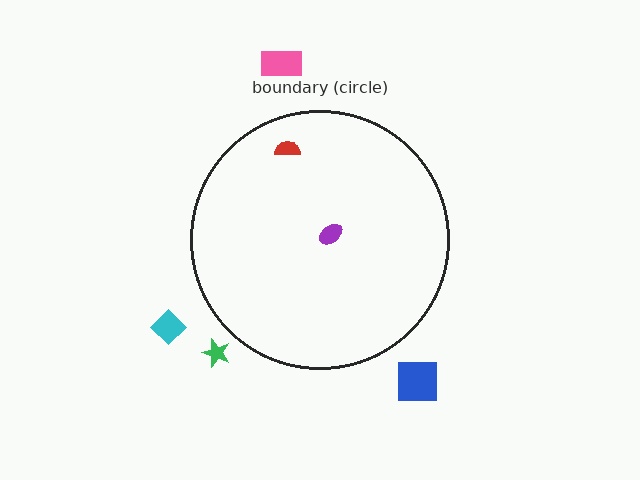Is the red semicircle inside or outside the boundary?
Inside.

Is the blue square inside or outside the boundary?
Outside.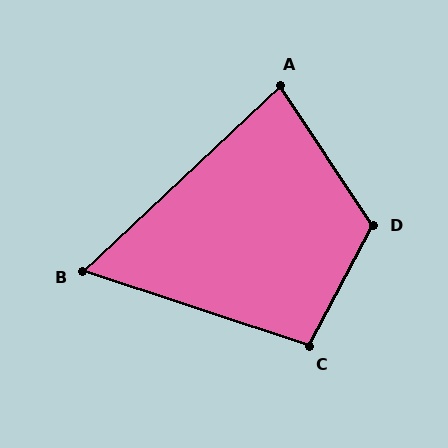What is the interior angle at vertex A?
Approximately 80 degrees (acute).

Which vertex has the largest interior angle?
D, at approximately 119 degrees.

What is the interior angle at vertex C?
Approximately 100 degrees (obtuse).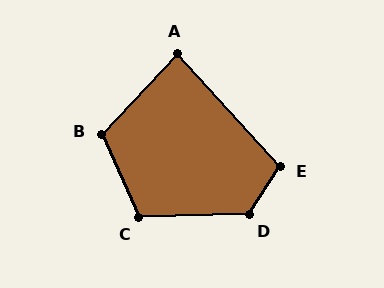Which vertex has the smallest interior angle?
A, at approximately 86 degrees.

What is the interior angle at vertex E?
Approximately 105 degrees (obtuse).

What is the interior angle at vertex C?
Approximately 112 degrees (obtuse).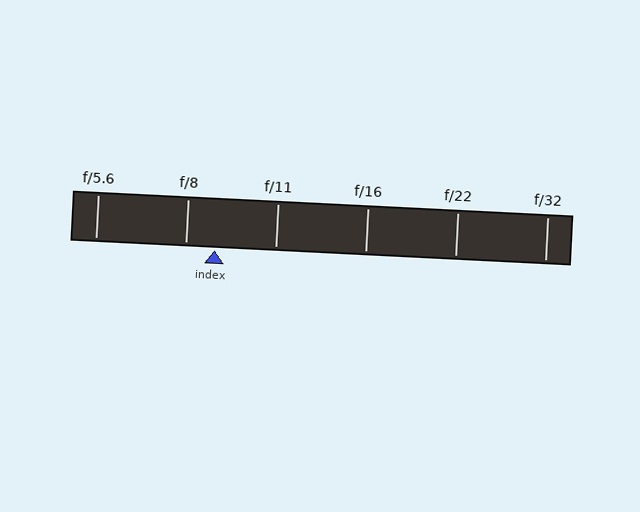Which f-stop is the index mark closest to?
The index mark is closest to f/8.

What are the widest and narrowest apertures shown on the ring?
The widest aperture shown is f/5.6 and the narrowest is f/32.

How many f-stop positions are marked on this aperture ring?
There are 6 f-stop positions marked.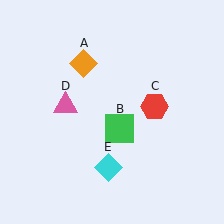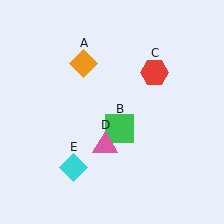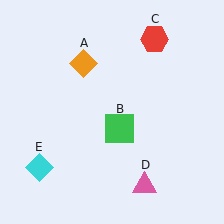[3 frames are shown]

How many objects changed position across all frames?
3 objects changed position: red hexagon (object C), pink triangle (object D), cyan diamond (object E).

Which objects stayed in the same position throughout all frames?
Orange diamond (object A) and green square (object B) remained stationary.